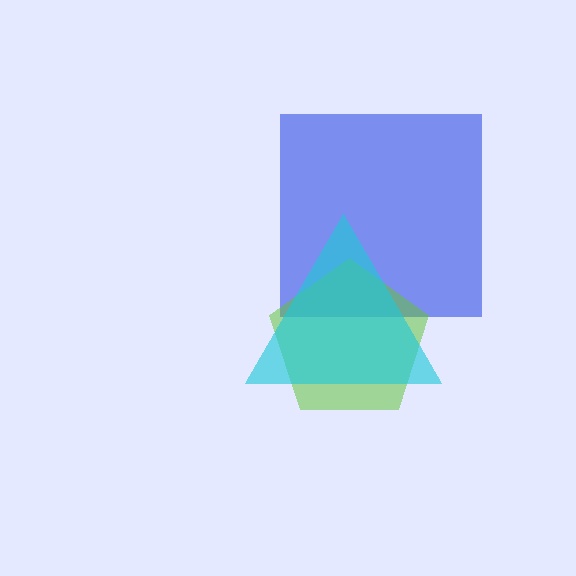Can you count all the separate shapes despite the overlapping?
Yes, there are 3 separate shapes.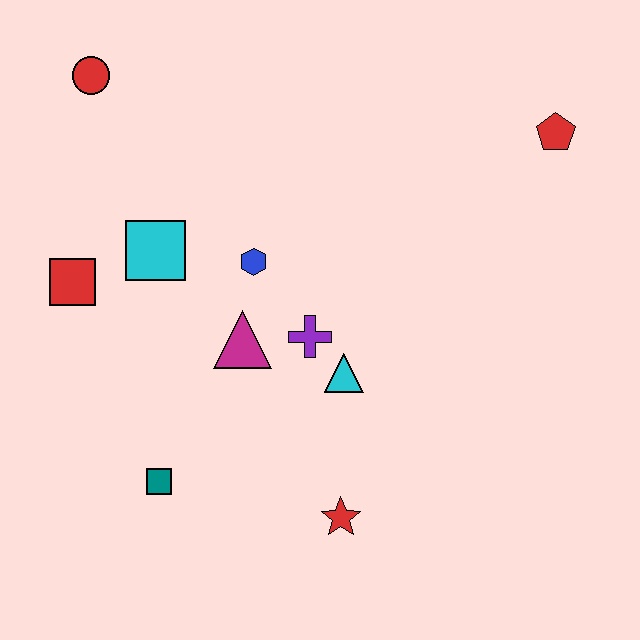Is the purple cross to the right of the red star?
No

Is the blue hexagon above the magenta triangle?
Yes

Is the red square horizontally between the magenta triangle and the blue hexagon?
No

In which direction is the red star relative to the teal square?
The red star is to the right of the teal square.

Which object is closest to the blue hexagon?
The magenta triangle is closest to the blue hexagon.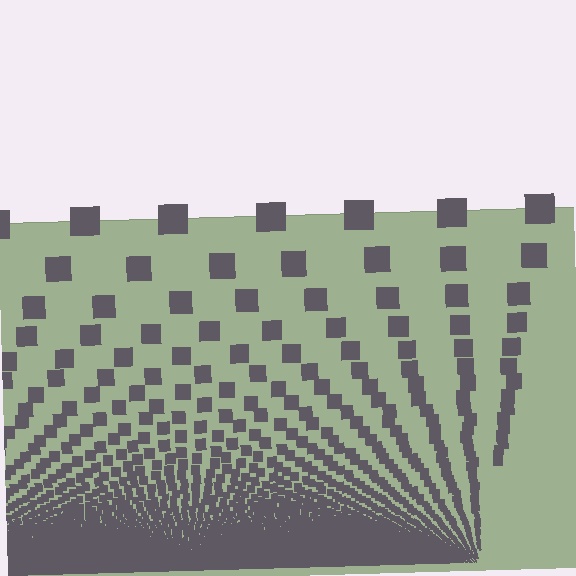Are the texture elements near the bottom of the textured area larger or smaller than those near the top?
Smaller. The gradient is inverted — elements near the bottom are smaller and denser.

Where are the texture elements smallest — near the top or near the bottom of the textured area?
Near the bottom.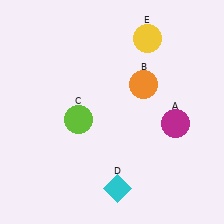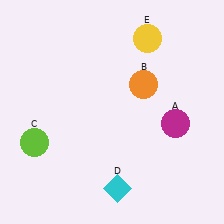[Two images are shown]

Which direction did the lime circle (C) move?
The lime circle (C) moved left.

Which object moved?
The lime circle (C) moved left.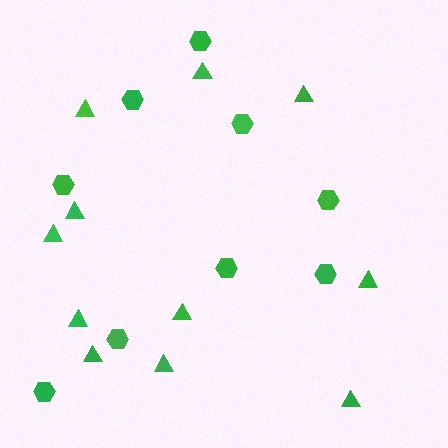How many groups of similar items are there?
There are 2 groups: one group of triangles (11) and one group of hexagons (9).